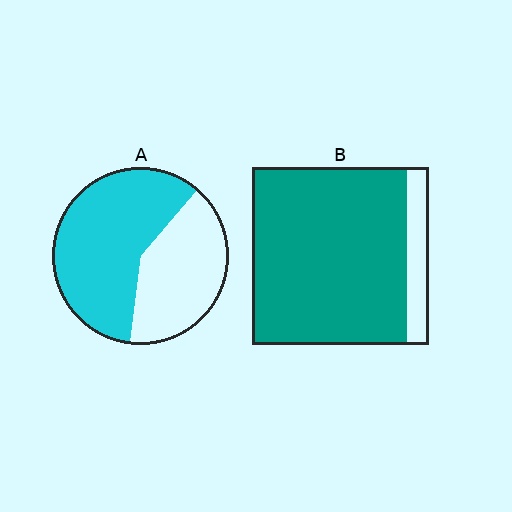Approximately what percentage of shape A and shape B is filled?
A is approximately 60% and B is approximately 90%.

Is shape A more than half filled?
Yes.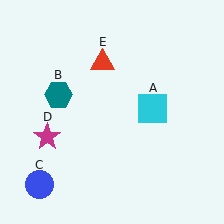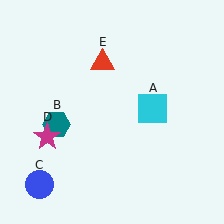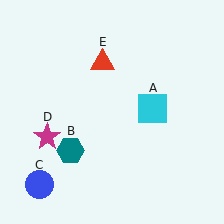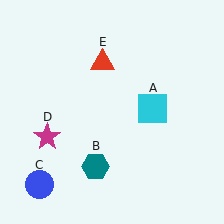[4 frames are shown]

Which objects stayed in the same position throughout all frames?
Cyan square (object A) and blue circle (object C) and magenta star (object D) and red triangle (object E) remained stationary.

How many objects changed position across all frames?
1 object changed position: teal hexagon (object B).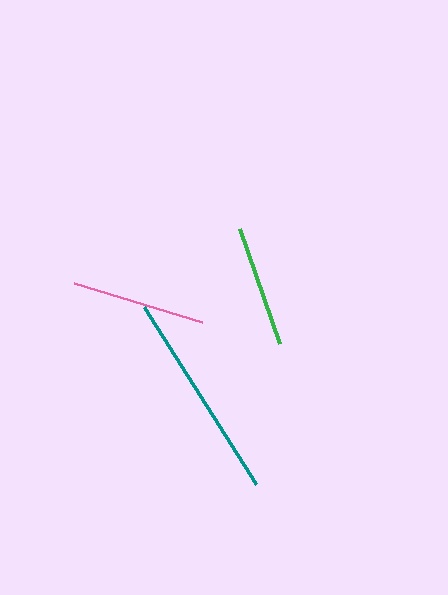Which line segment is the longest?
The teal line is the longest at approximately 210 pixels.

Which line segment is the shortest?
The green line is the shortest at approximately 122 pixels.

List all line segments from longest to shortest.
From longest to shortest: teal, pink, green.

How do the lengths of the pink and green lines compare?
The pink and green lines are approximately the same length.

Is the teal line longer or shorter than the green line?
The teal line is longer than the green line.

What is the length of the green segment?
The green segment is approximately 122 pixels long.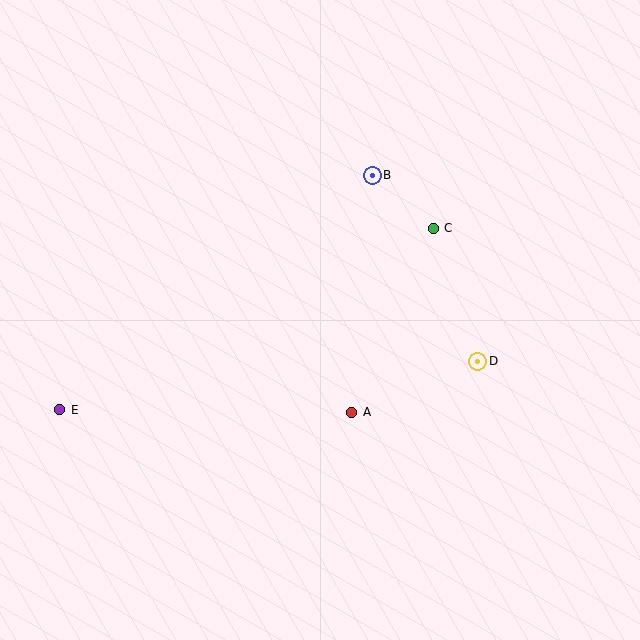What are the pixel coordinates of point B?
Point B is at (372, 175).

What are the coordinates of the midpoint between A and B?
The midpoint between A and B is at (362, 294).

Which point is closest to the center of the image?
Point A at (352, 412) is closest to the center.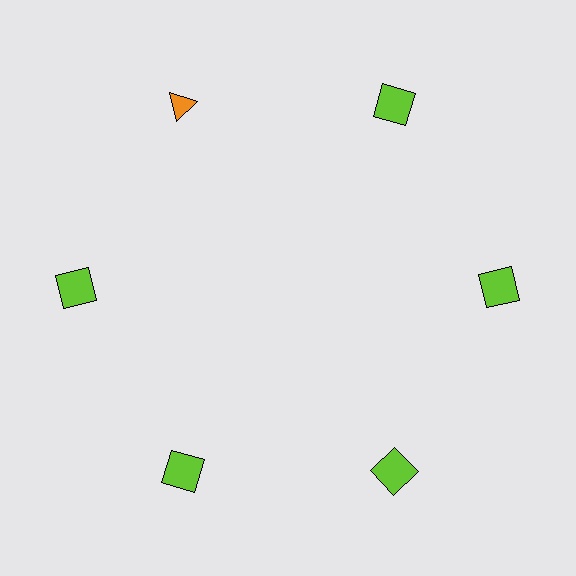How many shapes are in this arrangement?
There are 6 shapes arranged in a ring pattern.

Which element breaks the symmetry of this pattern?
The orange triangle at roughly the 11 o'clock position breaks the symmetry. All other shapes are lime squares.